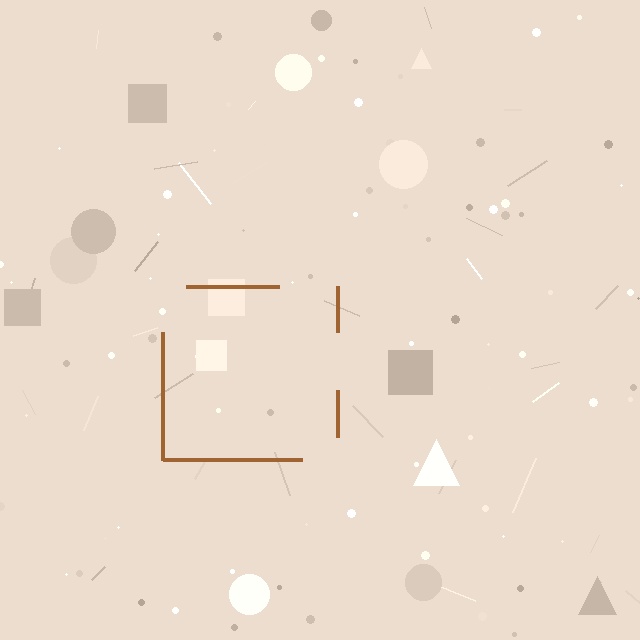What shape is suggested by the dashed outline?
The dashed outline suggests a square.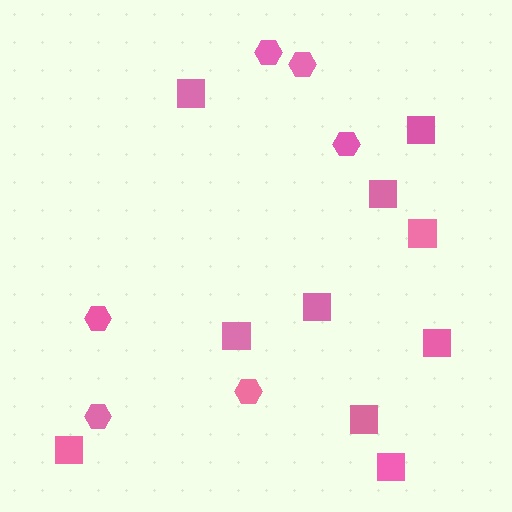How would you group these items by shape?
There are 2 groups: one group of hexagons (6) and one group of squares (10).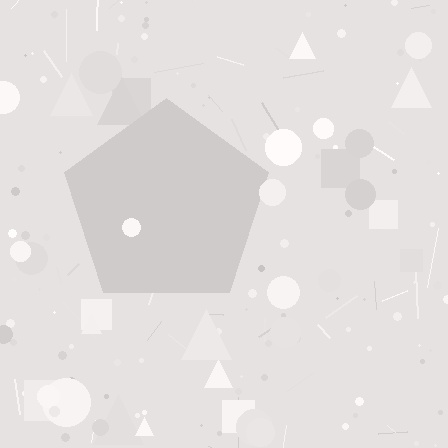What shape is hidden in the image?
A pentagon is hidden in the image.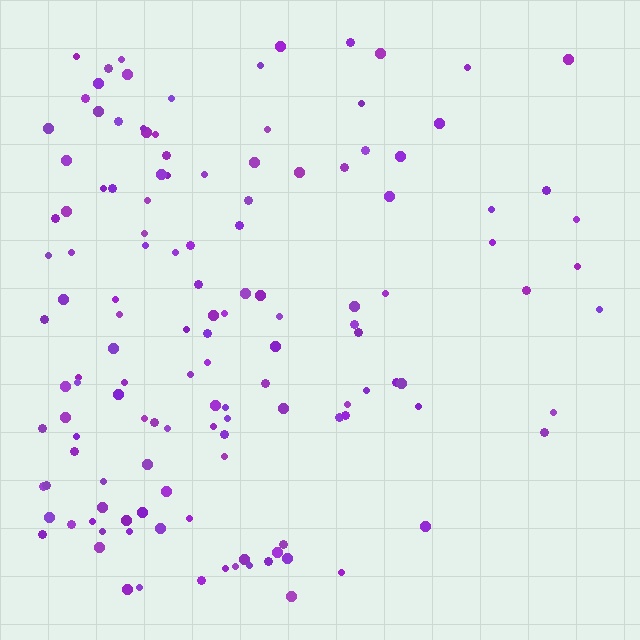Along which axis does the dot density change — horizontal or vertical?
Horizontal.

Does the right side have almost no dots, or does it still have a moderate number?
Still a moderate number, just noticeably fewer than the left.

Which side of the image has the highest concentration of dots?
The left.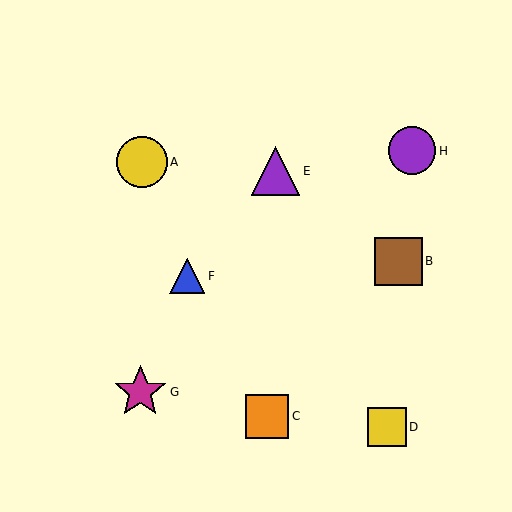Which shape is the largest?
The magenta star (labeled G) is the largest.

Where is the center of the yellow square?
The center of the yellow square is at (387, 427).